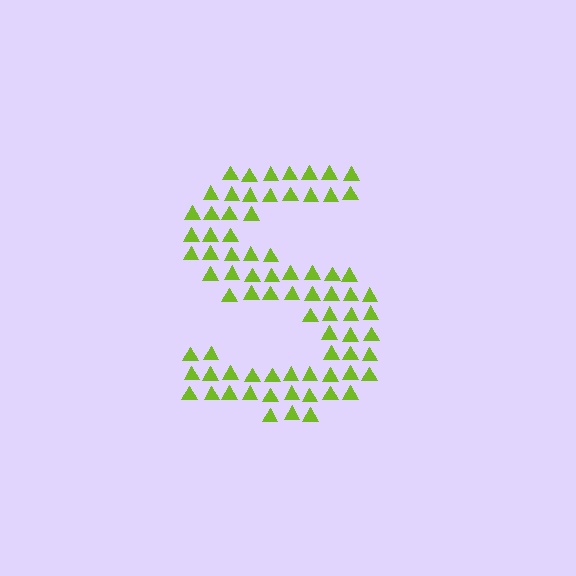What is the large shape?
The large shape is the letter S.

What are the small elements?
The small elements are triangles.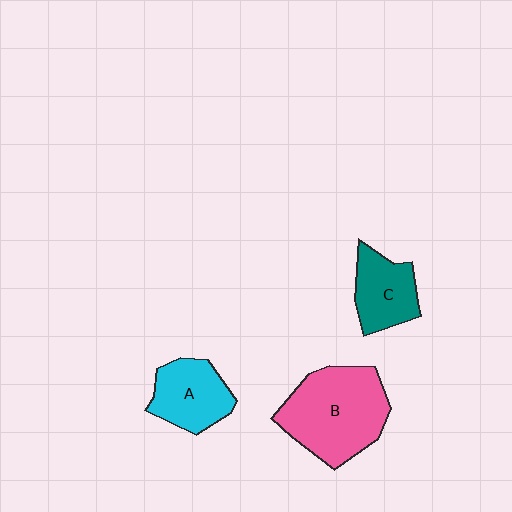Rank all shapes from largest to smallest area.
From largest to smallest: B (pink), A (cyan), C (teal).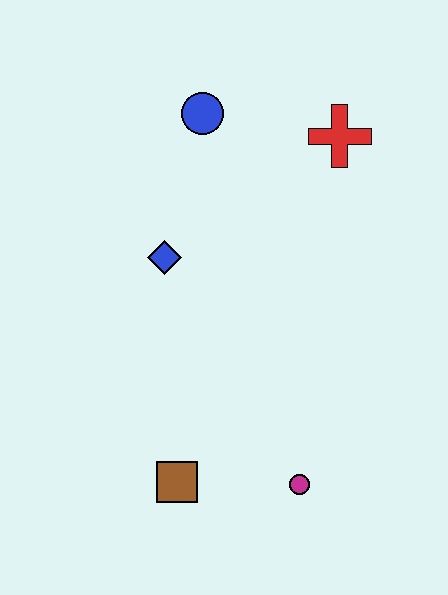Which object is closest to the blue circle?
The red cross is closest to the blue circle.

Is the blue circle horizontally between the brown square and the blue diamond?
No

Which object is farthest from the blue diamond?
The magenta circle is farthest from the blue diamond.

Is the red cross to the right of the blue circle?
Yes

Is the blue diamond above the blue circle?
No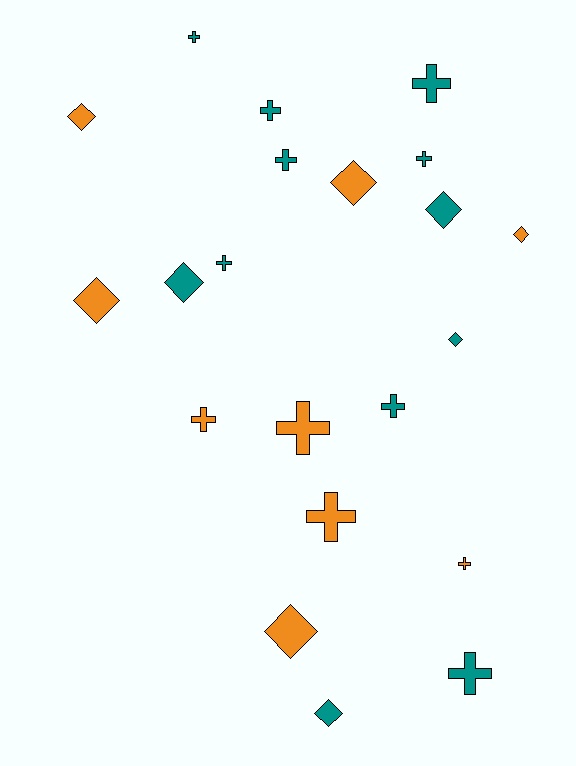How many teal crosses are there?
There are 8 teal crosses.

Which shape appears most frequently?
Cross, with 12 objects.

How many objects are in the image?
There are 21 objects.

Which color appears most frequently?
Teal, with 12 objects.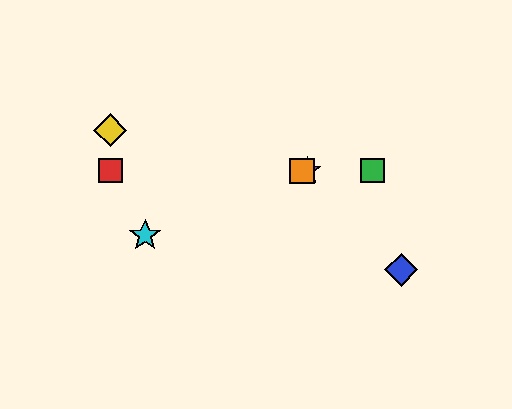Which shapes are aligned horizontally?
The red square, the green square, the purple star, the orange square are aligned horizontally.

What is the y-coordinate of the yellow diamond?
The yellow diamond is at y≈130.